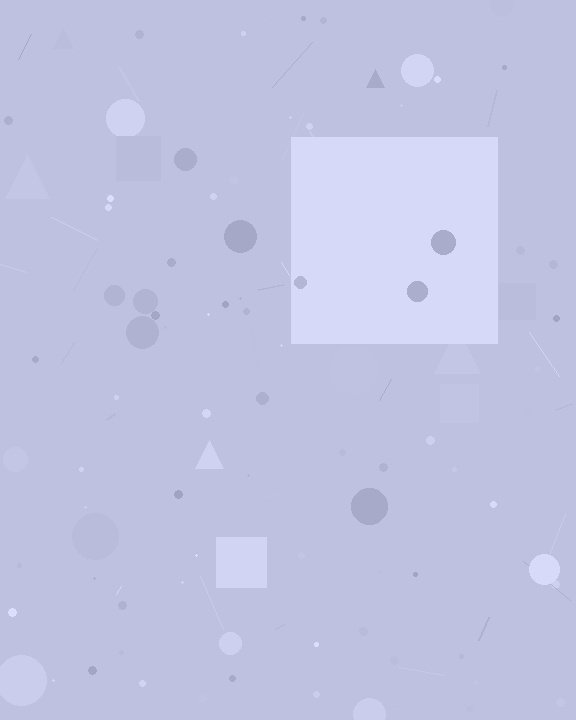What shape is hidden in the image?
A square is hidden in the image.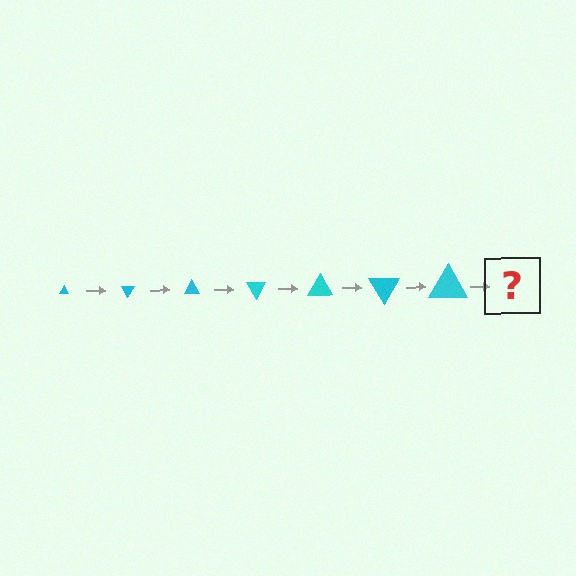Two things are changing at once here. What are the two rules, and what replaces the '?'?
The two rules are that the triangle grows larger each step and it rotates 60 degrees each step. The '?' should be a triangle, larger than the previous one and rotated 420 degrees from the start.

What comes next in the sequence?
The next element should be a triangle, larger than the previous one and rotated 420 degrees from the start.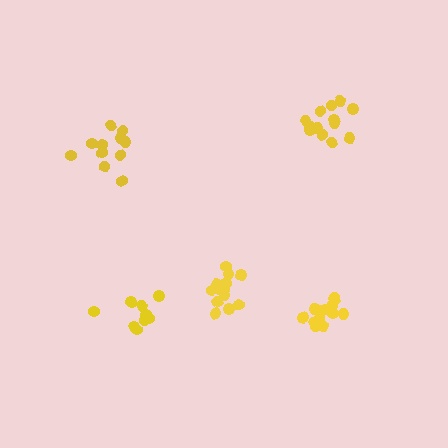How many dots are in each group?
Group 1: 11 dots, Group 2: 9 dots, Group 3: 15 dots, Group 4: 13 dots, Group 5: 13 dots (61 total).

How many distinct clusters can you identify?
There are 5 distinct clusters.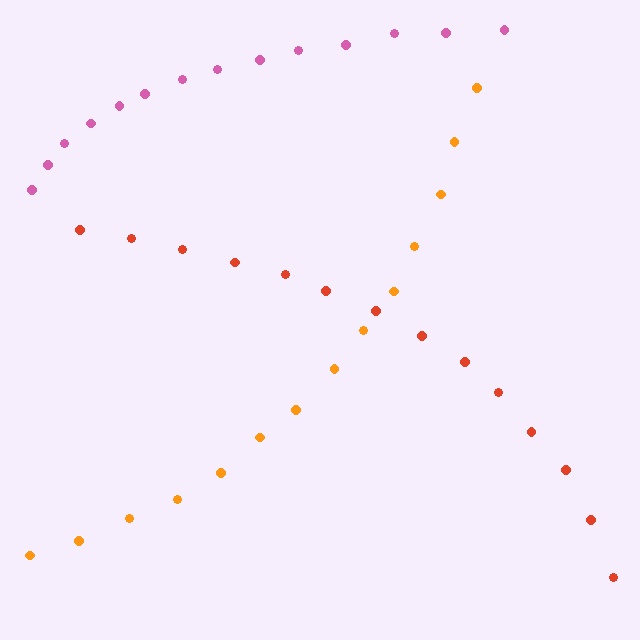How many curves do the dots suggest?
There are 3 distinct paths.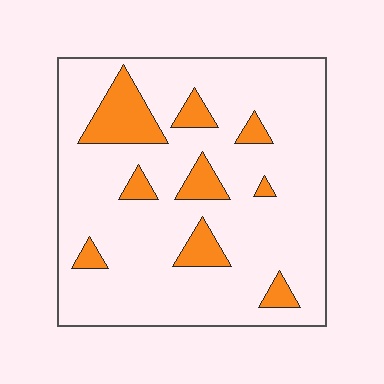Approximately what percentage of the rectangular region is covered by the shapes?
Approximately 15%.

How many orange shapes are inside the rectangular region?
9.